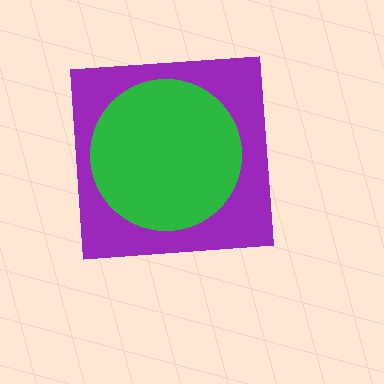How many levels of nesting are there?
2.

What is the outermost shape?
The purple square.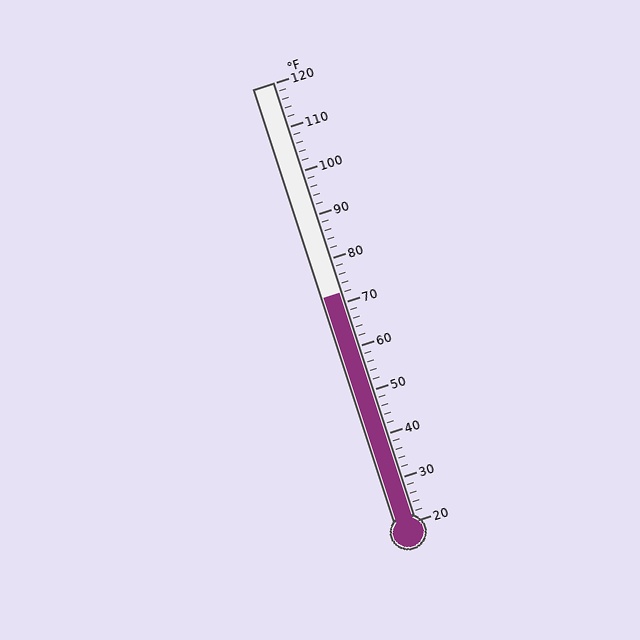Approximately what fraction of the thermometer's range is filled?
The thermometer is filled to approximately 50% of its range.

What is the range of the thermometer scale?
The thermometer scale ranges from 20°F to 120°F.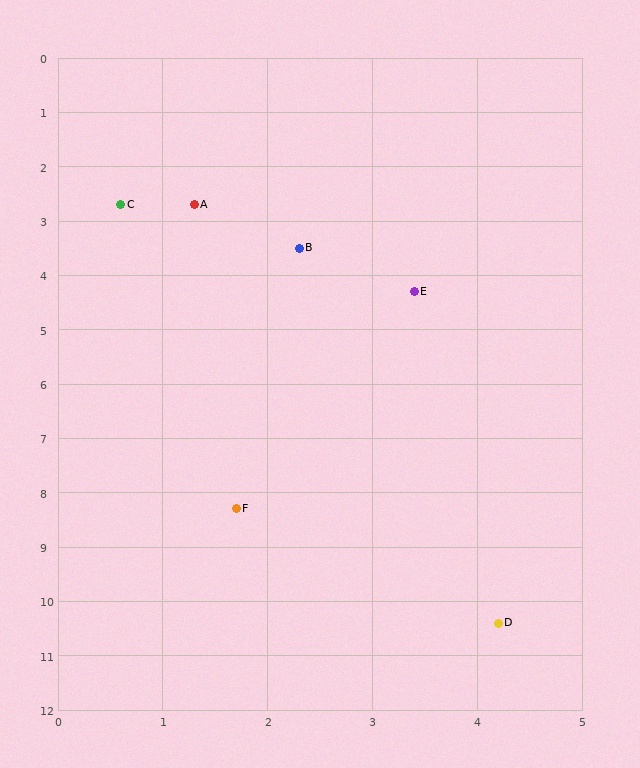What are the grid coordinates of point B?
Point B is at approximately (2.3, 3.5).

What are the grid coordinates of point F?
Point F is at approximately (1.7, 8.3).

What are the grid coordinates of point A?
Point A is at approximately (1.3, 2.7).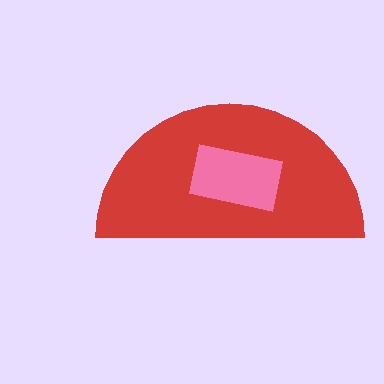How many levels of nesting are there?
2.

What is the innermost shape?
The pink rectangle.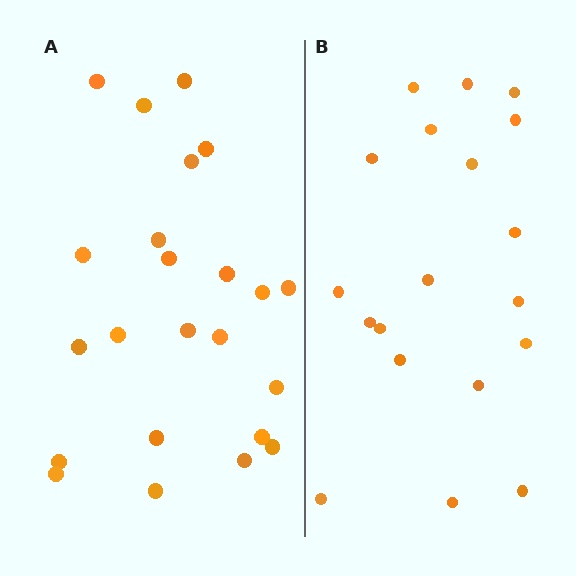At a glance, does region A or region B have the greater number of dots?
Region A (the left region) has more dots.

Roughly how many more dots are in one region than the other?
Region A has about 4 more dots than region B.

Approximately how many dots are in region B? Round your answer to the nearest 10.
About 20 dots. (The exact count is 19, which rounds to 20.)